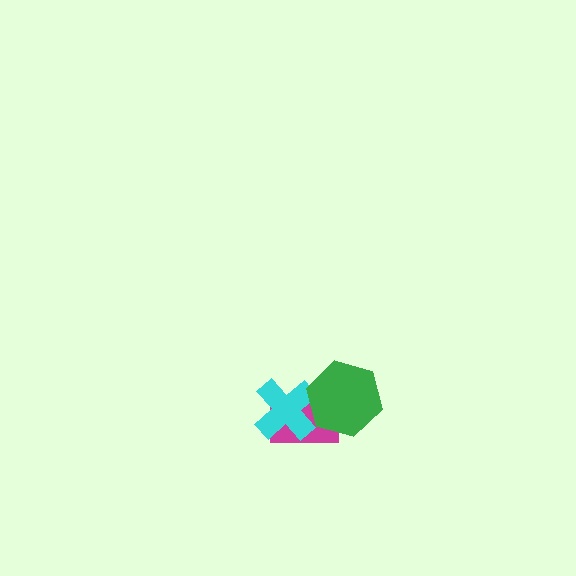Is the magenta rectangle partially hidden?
Yes, it is partially covered by another shape.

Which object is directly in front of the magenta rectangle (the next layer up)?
The cyan cross is directly in front of the magenta rectangle.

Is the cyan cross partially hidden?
Yes, it is partially covered by another shape.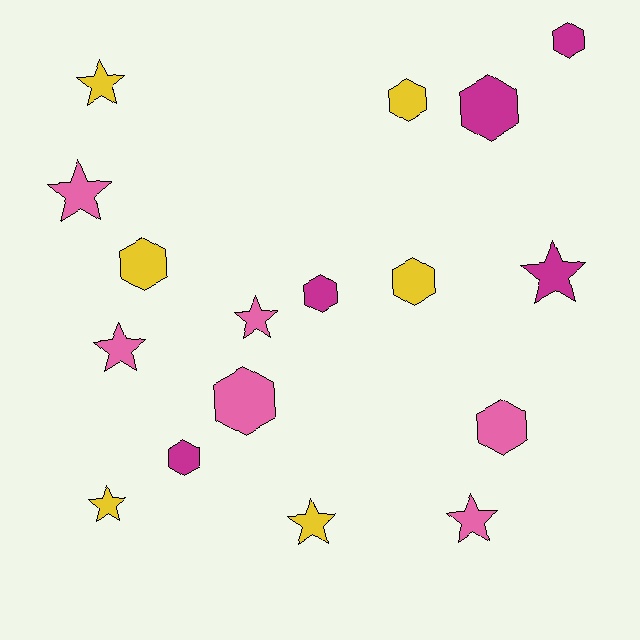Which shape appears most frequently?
Hexagon, with 9 objects.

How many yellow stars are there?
There are 3 yellow stars.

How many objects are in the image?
There are 17 objects.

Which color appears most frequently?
Pink, with 6 objects.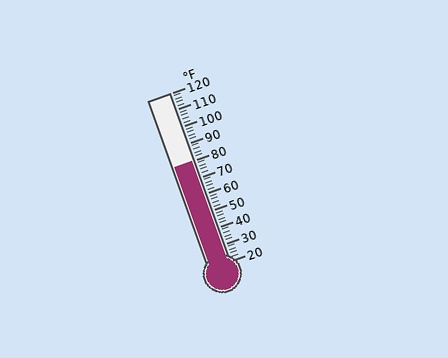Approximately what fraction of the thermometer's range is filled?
The thermometer is filled to approximately 60% of its range.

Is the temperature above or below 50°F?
The temperature is above 50°F.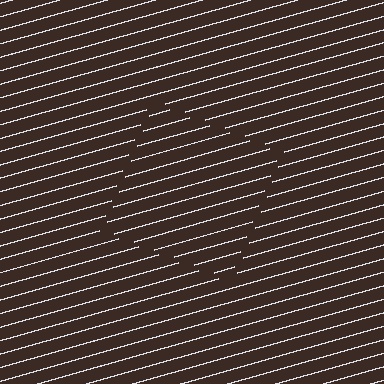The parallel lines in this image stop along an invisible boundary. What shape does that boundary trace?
An illusory square. The interior of the shape contains the same grating, shifted by half a period — the contour is defined by the phase discontinuity where line-ends from the inner and outer gratings abut.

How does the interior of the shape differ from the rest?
The interior of the shape contains the same grating, shifted by half a period — the contour is defined by the phase discontinuity where line-ends from the inner and outer gratings abut.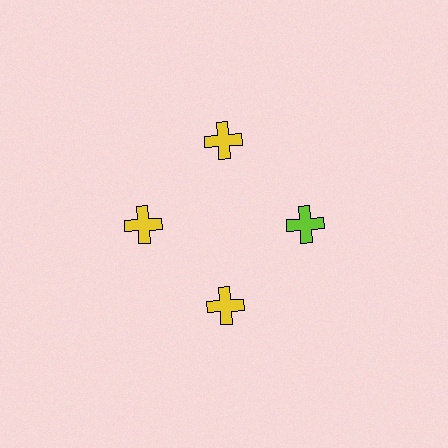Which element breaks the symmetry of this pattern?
The lime cross at roughly the 3 o'clock position breaks the symmetry. All other shapes are yellow crosses.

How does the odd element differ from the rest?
It has a different color: lime instead of yellow.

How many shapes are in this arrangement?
There are 4 shapes arranged in a ring pattern.